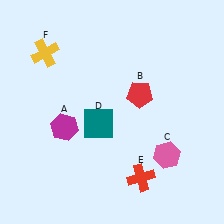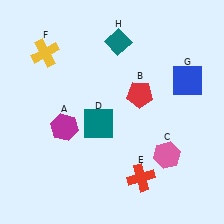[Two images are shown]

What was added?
A blue square (G), a teal diamond (H) were added in Image 2.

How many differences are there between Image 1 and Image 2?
There are 2 differences between the two images.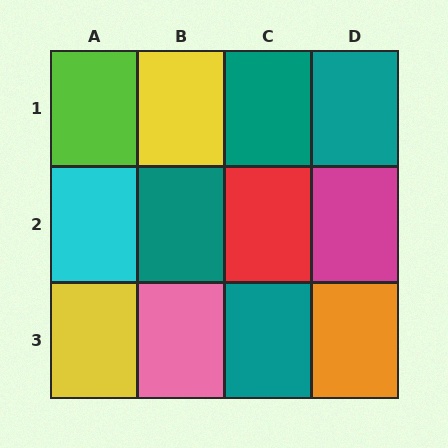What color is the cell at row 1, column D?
Teal.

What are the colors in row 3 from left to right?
Yellow, pink, teal, orange.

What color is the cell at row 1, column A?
Lime.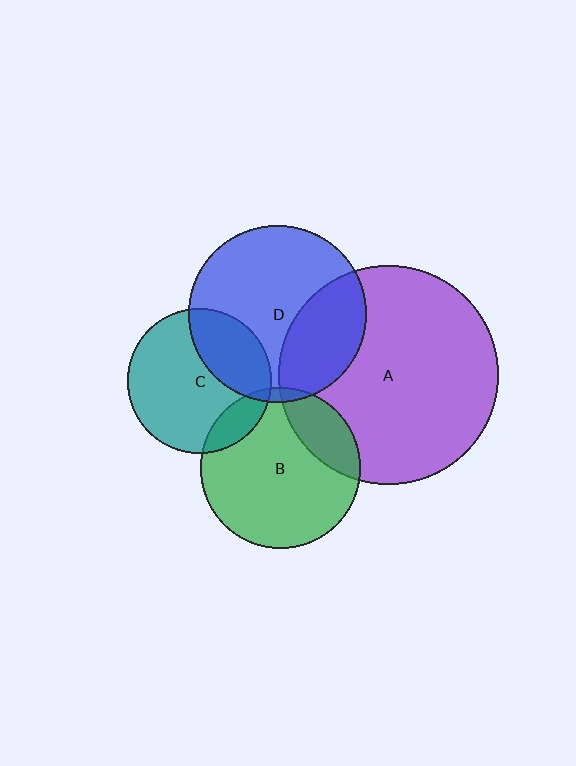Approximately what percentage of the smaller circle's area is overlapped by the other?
Approximately 30%.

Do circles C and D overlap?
Yes.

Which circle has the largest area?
Circle A (purple).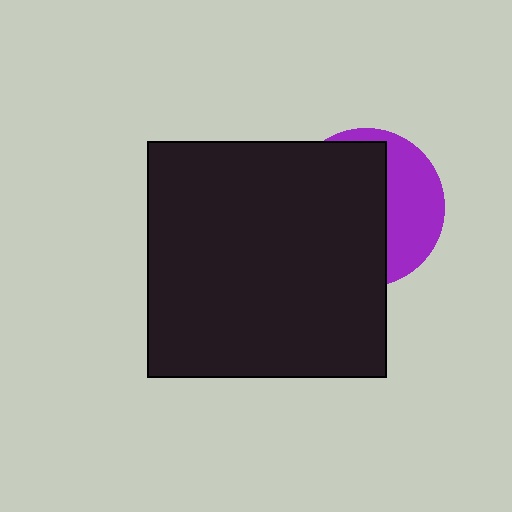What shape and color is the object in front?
The object in front is a black rectangle.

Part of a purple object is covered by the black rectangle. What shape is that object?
It is a circle.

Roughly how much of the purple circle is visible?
A small part of it is visible (roughly 36%).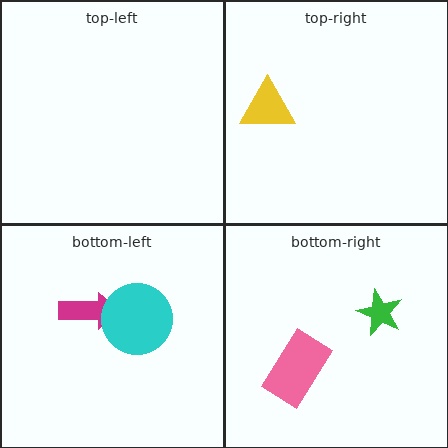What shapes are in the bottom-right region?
The pink rectangle, the green star.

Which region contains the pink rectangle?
The bottom-right region.